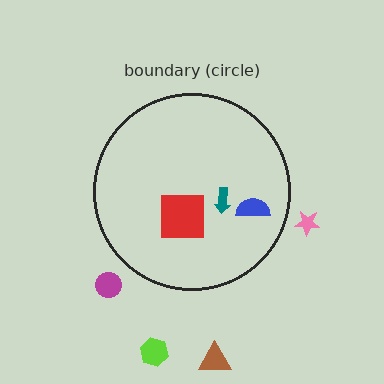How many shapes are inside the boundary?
3 inside, 4 outside.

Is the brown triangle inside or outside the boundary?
Outside.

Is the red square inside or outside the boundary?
Inside.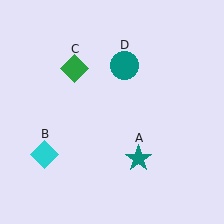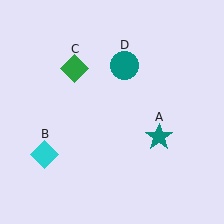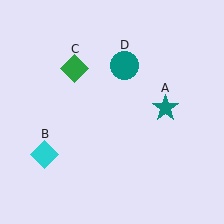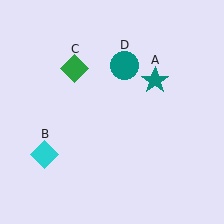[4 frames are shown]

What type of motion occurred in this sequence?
The teal star (object A) rotated counterclockwise around the center of the scene.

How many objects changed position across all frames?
1 object changed position: teal star (object A).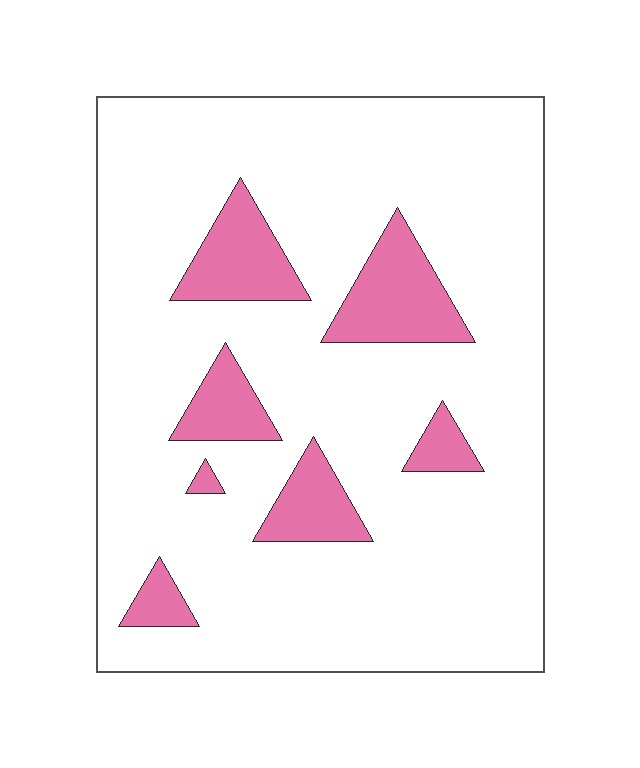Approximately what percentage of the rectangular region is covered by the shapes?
Approximately 15%.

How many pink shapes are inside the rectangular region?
7.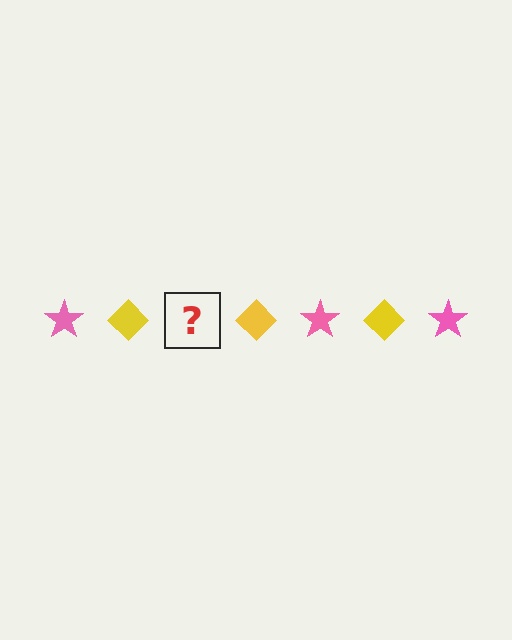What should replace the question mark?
The question mark should be replaced with a pink star.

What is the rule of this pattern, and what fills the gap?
The rule is that the pattern alternates between pink star and yellow diamond. The gap should be filled with a pink star.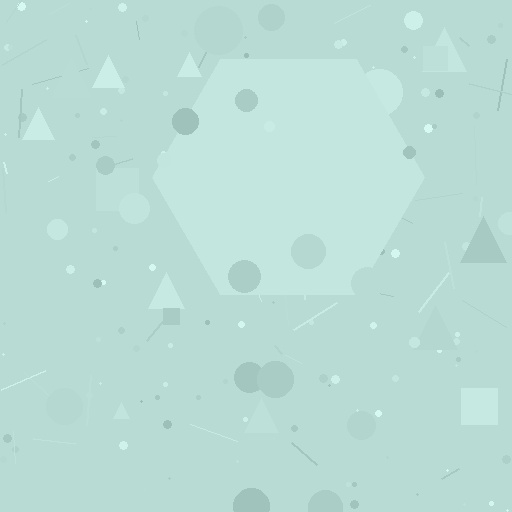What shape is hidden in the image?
A hexagon is hidden in the image.